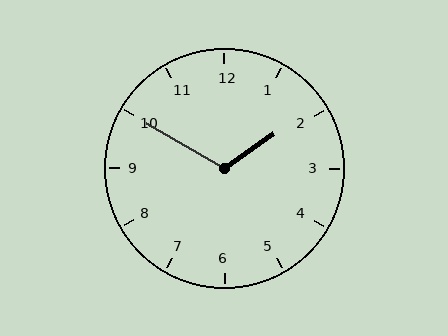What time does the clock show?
1:50.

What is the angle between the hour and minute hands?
Approximately 115 degrees.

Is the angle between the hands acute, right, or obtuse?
It is obtuse.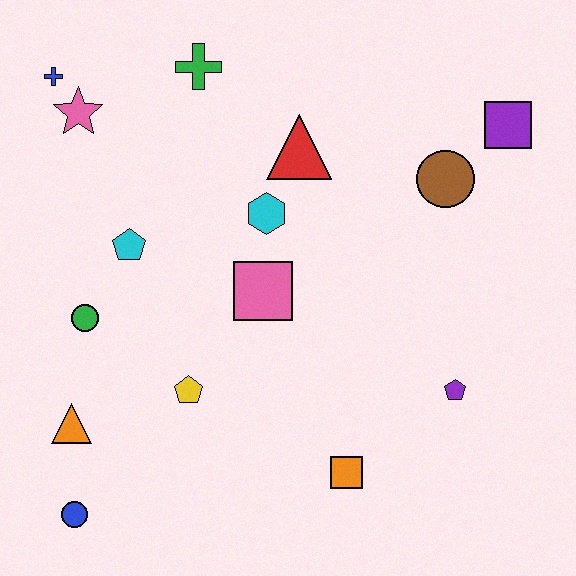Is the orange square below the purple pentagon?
Yes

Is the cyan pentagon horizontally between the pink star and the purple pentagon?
Yes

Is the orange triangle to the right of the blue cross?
Yes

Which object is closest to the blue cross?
The pink star is closest to the blue cross.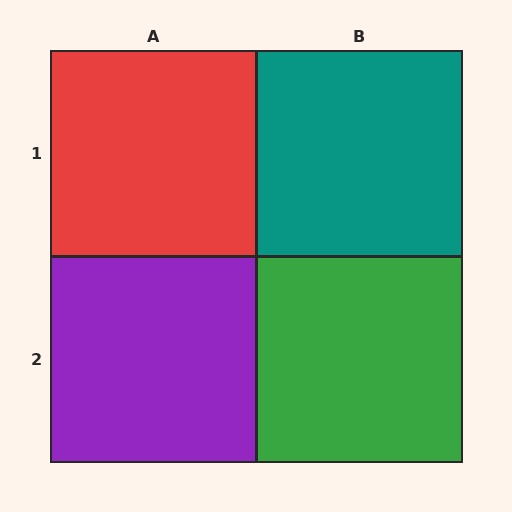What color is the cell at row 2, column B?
Green.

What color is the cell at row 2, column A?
Purple.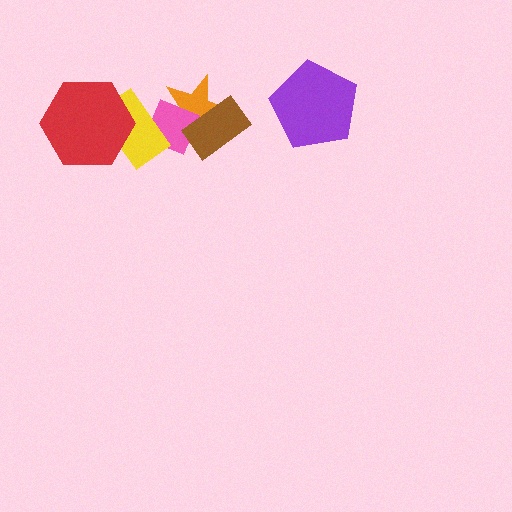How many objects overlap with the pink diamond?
3 objects overlap with the pink diamond.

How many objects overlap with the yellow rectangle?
2 objects overlap with the yellow rectangle.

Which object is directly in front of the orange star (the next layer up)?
The pink diamond is directly in front of the orange star.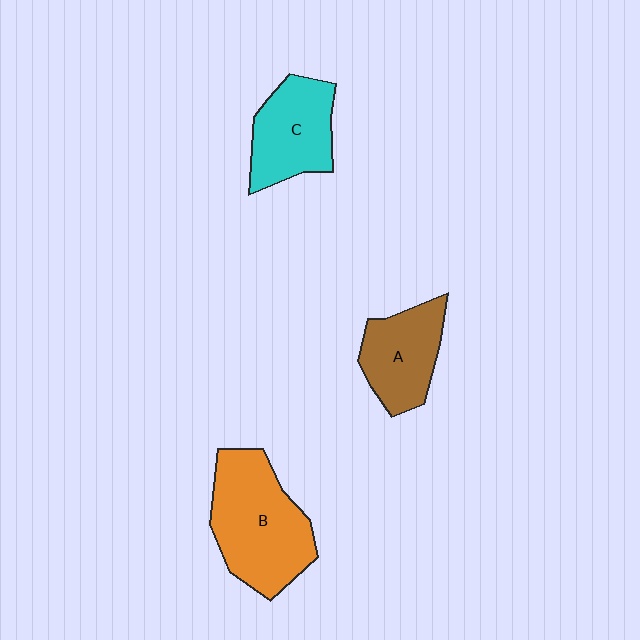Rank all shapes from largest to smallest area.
From largest to smallest: B (orange), C (cyan), A (brown).